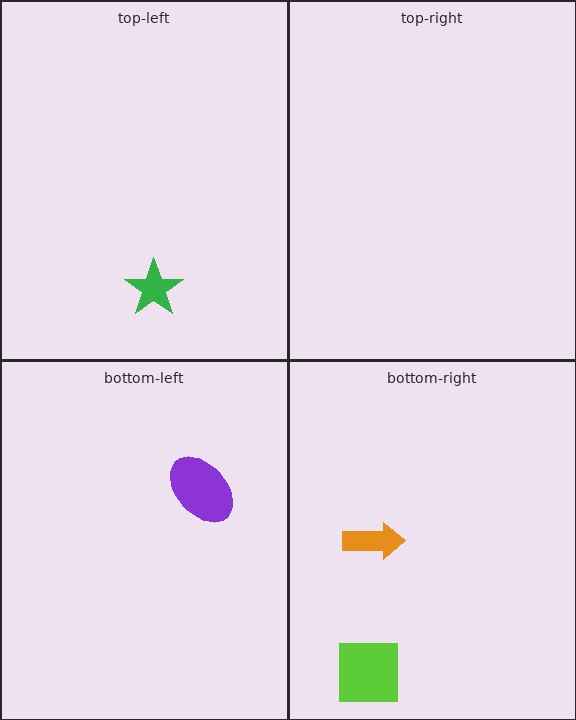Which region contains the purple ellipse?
The bottom-left region.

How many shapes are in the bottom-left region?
1.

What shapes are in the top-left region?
The green star.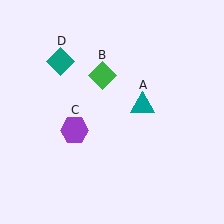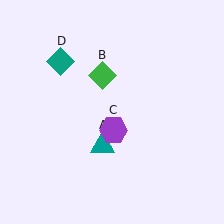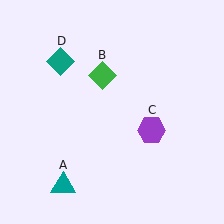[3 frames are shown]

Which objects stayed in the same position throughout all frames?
Green diamond (object B) and teal diamond (object D) remained stationary.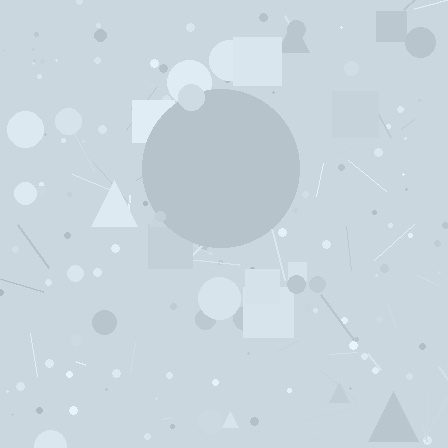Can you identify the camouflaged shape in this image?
The camouflaged shape is a circle.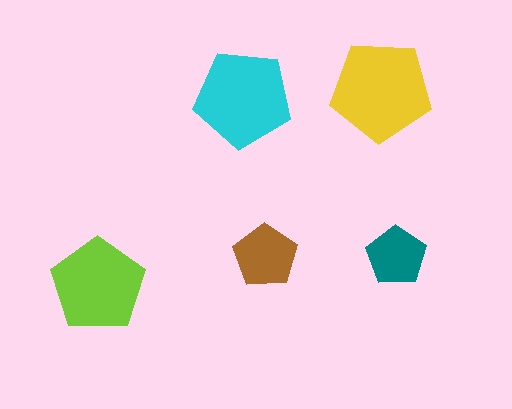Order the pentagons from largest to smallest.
the yellow one, the cyan one, the lime one, the brown one, the teal one.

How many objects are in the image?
There are 5 objects in the image.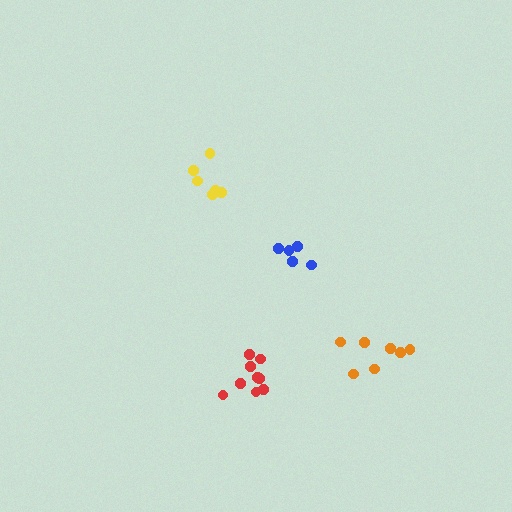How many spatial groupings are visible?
There are 4 spatial groupings.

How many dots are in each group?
Group 1: 9 dots, Group 2: 6 dots, Group 3: 7 dots, Group 4: 5 dots (27 total).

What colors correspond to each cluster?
The clusters are colored: red, yellow, orange, blue.